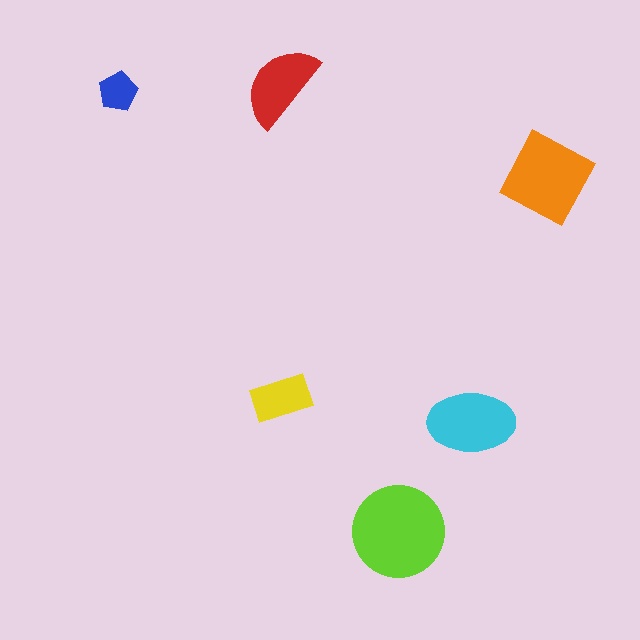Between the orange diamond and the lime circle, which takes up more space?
The lime circle.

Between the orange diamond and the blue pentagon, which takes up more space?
The orange diamond.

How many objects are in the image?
There are 6 objects in the image.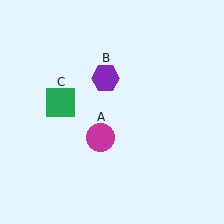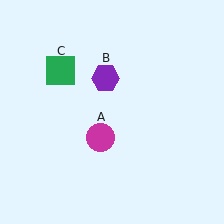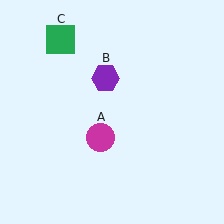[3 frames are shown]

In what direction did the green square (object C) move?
The green square (object C) moved up.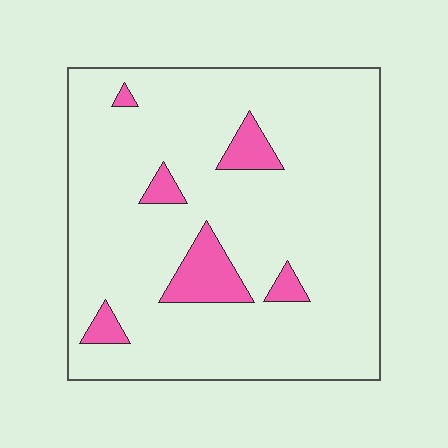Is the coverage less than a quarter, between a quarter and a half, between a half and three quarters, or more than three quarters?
Less than a quarter.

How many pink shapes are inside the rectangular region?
6.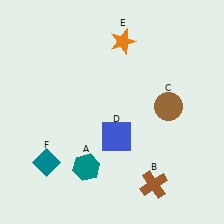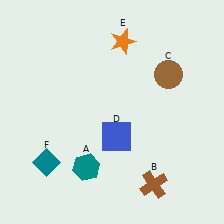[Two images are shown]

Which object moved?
The brown circle (C) moved up.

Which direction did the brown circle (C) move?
The brown circle (C) moved up.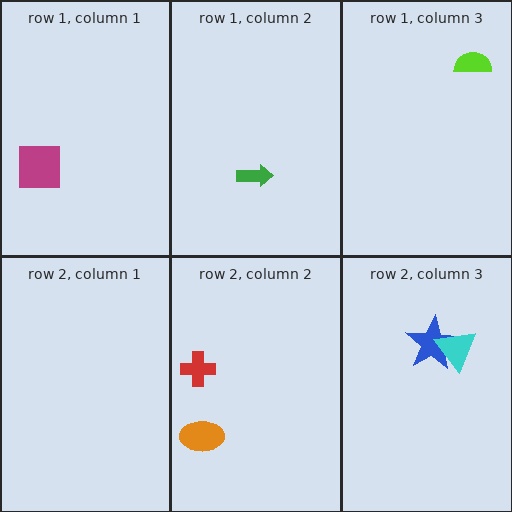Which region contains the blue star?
The row 2, column 3 region.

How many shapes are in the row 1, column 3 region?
1.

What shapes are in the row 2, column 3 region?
The blue star, the cyan triangle.